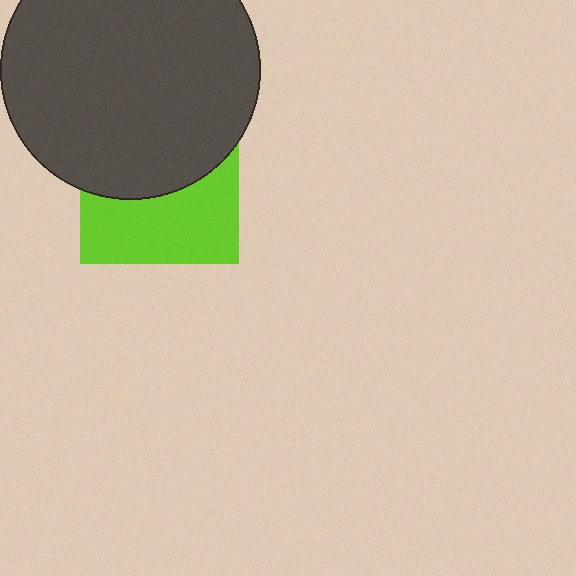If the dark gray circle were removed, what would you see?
You would see the complete lime square.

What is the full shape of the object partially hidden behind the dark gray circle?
The partially hidden object is a lime square.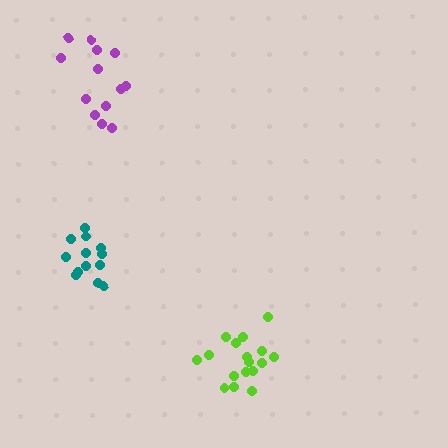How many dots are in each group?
Group 1: 13 dots, Group 2: 17 dots, Group 3: 13 dots (43 total).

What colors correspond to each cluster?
The clusters are colored: teal, lime, purple.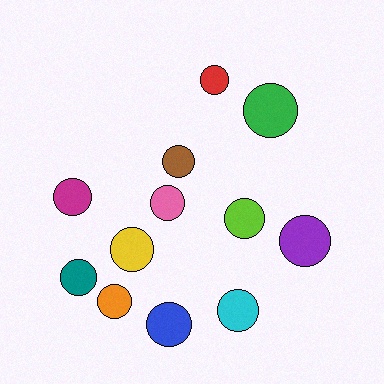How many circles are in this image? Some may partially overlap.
There are 12 circles.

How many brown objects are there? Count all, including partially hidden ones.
There is 1 brown object.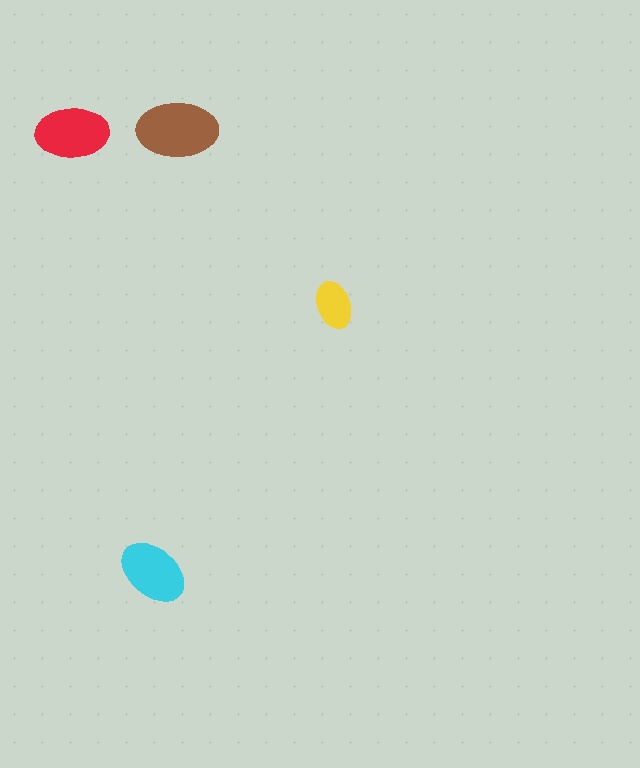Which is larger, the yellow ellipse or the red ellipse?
The red one.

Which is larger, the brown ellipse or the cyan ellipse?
The brown one.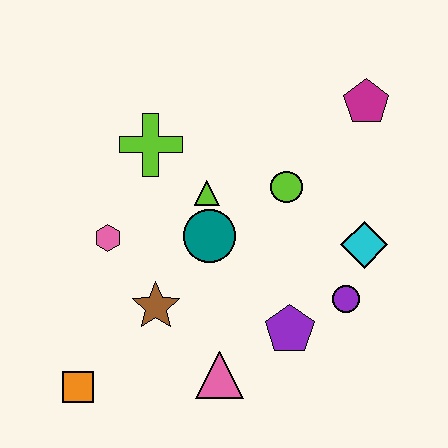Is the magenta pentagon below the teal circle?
No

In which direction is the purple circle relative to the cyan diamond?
The purple circle is below the cyan diamond.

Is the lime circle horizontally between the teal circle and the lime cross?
No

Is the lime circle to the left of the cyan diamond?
Yes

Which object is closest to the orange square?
The brown star is closest to the orange square.